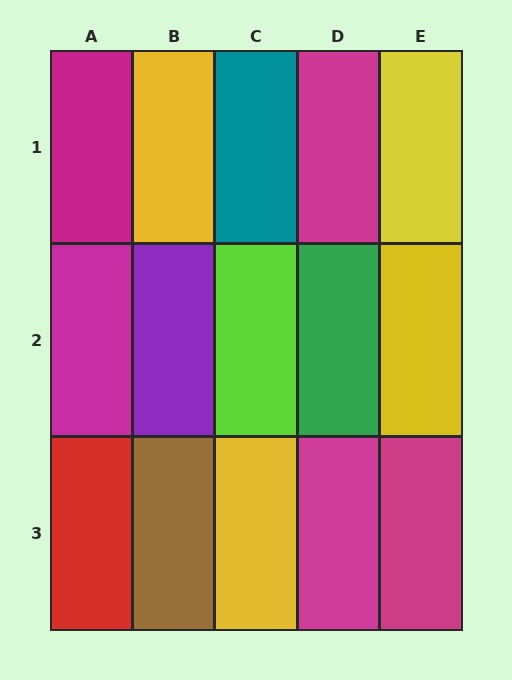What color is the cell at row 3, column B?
Brown.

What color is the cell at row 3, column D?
Magenta.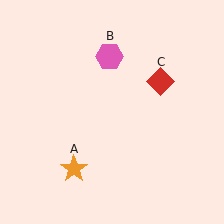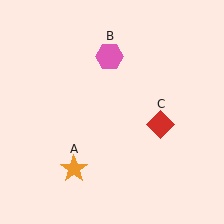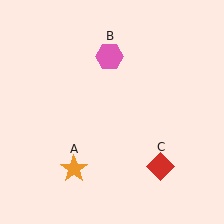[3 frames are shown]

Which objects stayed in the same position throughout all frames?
Orange star (object A) and pink hexagon (object B) remained stationary.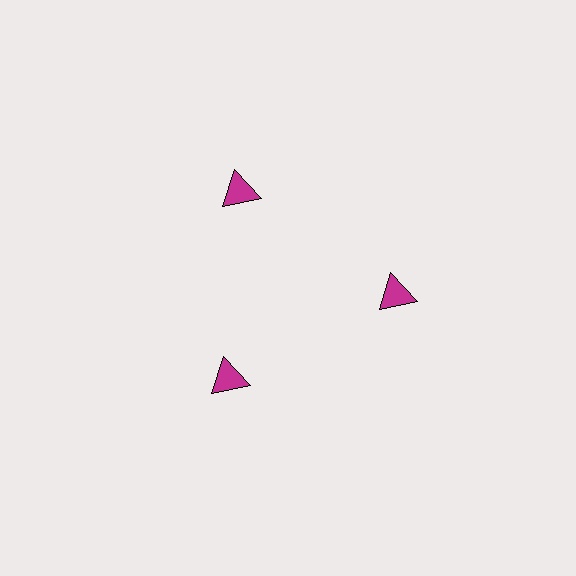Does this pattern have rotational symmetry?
Yes, this pattern has 3-fold rotational symmetry. It looks the same after rotating 120 degrees around the center.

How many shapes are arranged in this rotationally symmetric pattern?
There are 3 shapes, arranged in 3 groups of 1.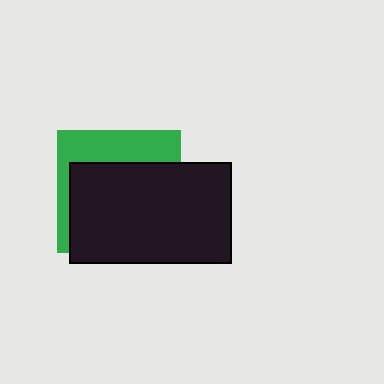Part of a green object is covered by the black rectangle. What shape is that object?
It is a square.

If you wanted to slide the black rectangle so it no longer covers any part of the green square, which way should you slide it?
Slide it down — that is the most direct way to separate the two shapes.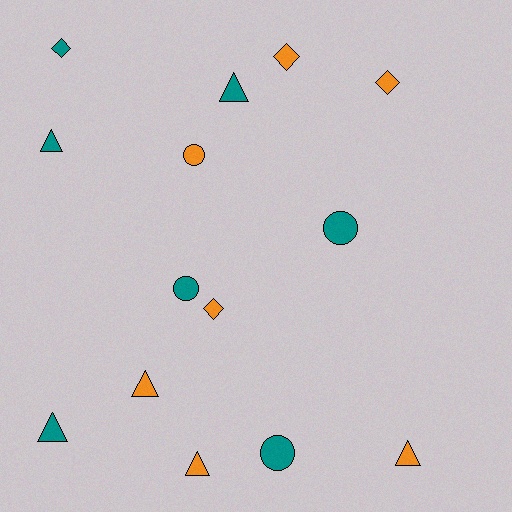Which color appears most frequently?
Teal, with 7 objects.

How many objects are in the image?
There are 14 objects.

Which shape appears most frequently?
Triangle, with 6 objects.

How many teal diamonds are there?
There is 1 teal diamond.